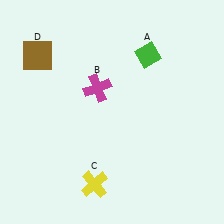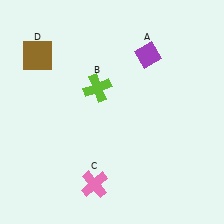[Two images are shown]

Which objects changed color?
A changed from green to purple. B changed from magenta to lime. C changed from yellow to pink.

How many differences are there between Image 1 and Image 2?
There are 3 differences between the two images.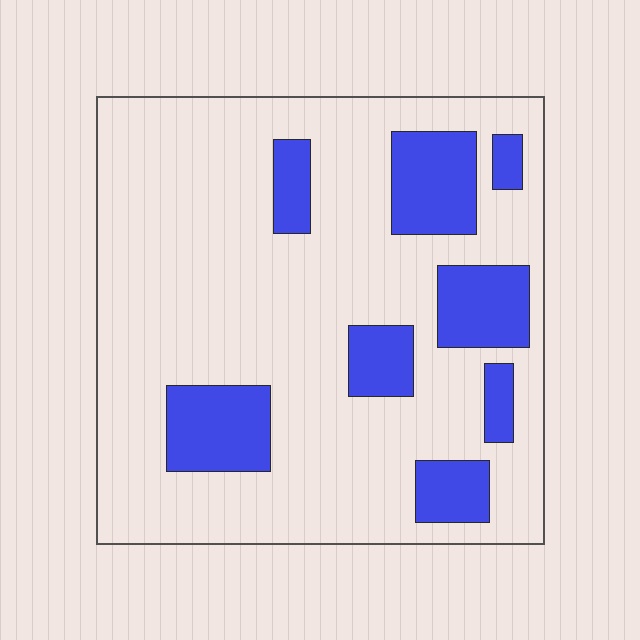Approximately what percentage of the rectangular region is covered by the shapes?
Approximately 20%.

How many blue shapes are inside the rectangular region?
8.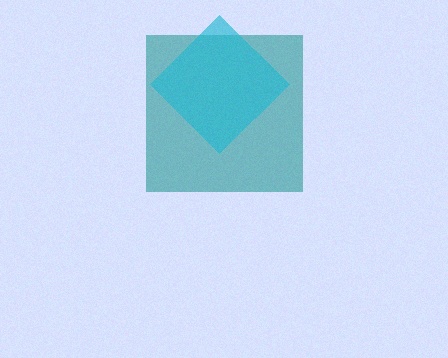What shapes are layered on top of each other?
The layered shapes are: a teal square, a cyan diamond.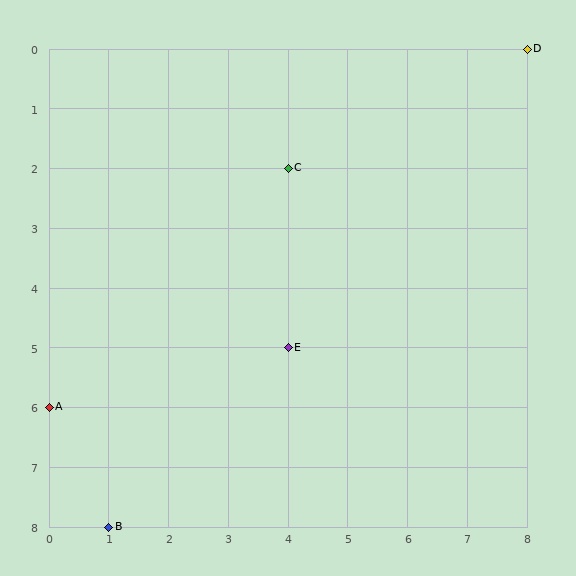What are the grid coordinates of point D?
Point D is at grid coordinates (8, 0).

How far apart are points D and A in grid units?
Points D and A are 8 columns and 6 rows apart (about 10.0 grid units diagonally).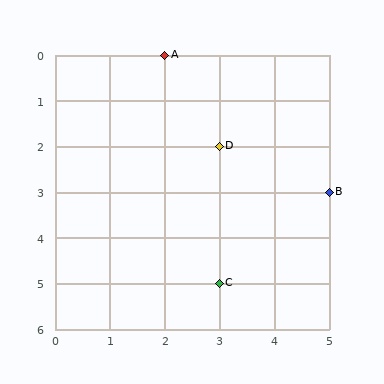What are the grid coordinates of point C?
Point C is at grid coordinates (3, 5).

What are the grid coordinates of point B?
Point B is at grid coordinates (5, 3).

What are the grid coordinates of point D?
Point D is at grid coordinates (3, 2).